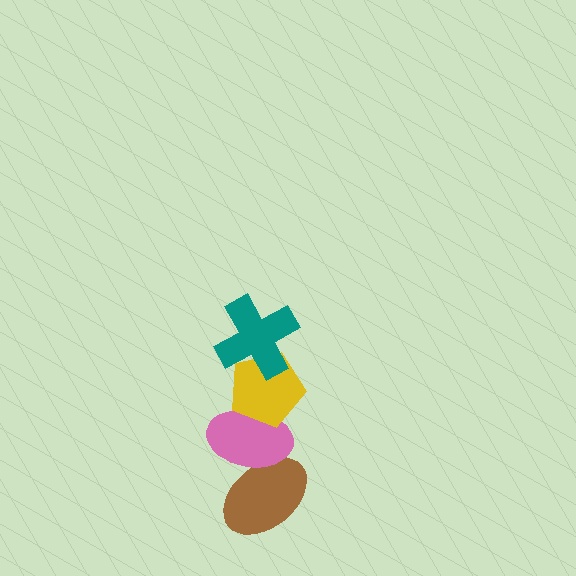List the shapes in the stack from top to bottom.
From top to bottom: the teal cross, the yellow pentagon, the pink ellipse, the brown ellipse.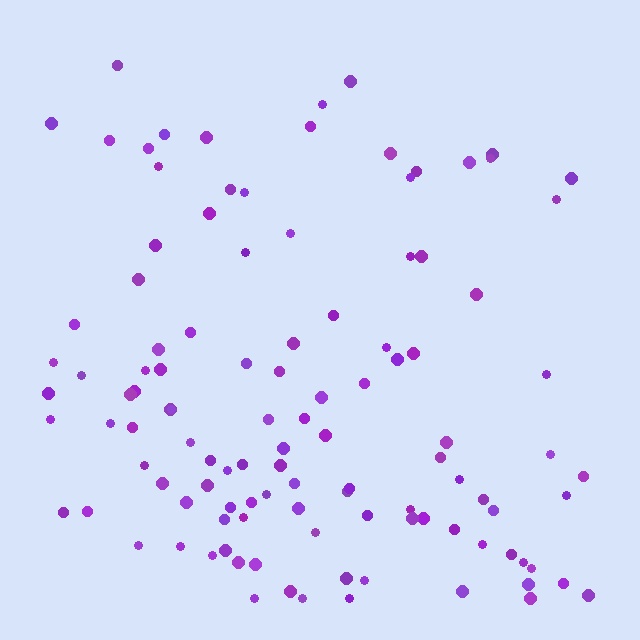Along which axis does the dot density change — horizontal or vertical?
Vertical.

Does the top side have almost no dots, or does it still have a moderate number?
Still a moderate number, just noticeably fewer than the bottom.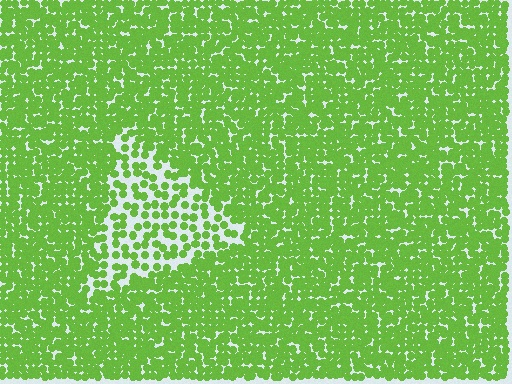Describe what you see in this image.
The image contains small lime elements arranged at two different densities. A triangle-shaped region is visible where the elements are less densely packed than the surrounding area.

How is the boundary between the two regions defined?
The boundary is defined by a change in element density (approximately 2.2x ratio). All elements are the same color, size, and shape.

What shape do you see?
I see a triangle.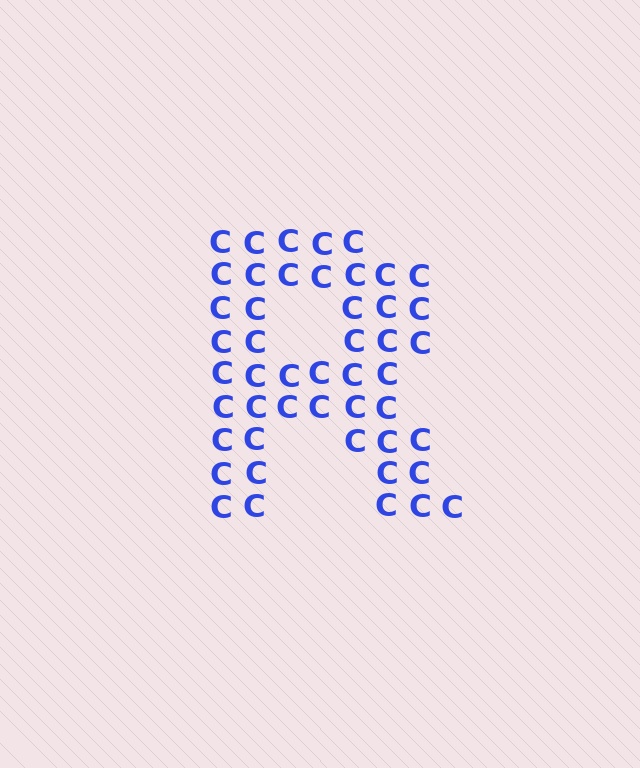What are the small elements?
The small elements are letter C's.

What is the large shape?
The large shape is the letter R.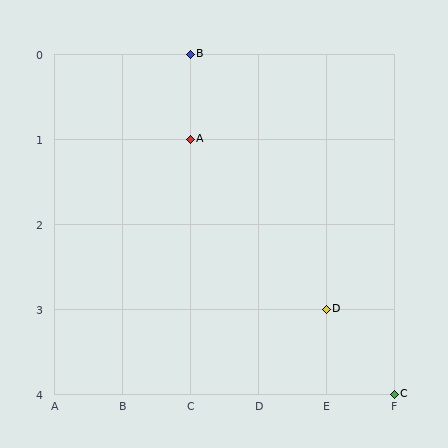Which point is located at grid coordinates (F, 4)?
Point C is at (F, 4).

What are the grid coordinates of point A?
Point A is at grid coordinates (C, 1).